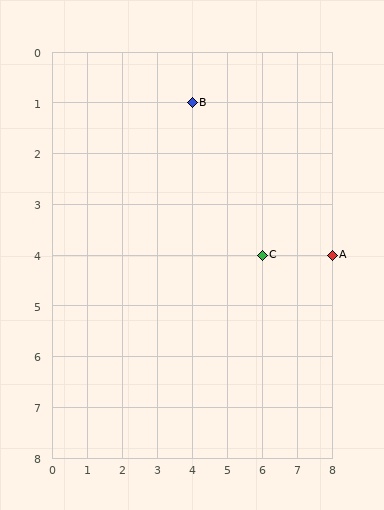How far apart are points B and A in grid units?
Points B and A are 4 columns and 3 rows apart (about 5.0 grid units diagonally).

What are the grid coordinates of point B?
Point B is at grid coordinates (4, 1).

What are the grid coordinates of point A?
Point A is at grid coordinates (8, 4).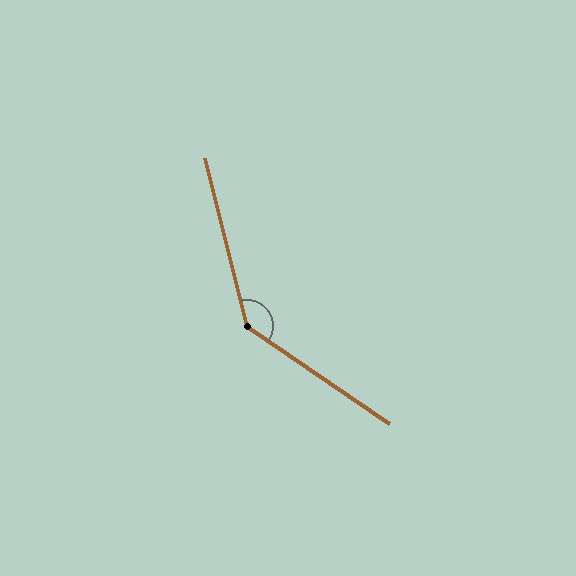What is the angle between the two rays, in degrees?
Approximately 138 degrees.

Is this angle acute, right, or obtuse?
It is obtuse.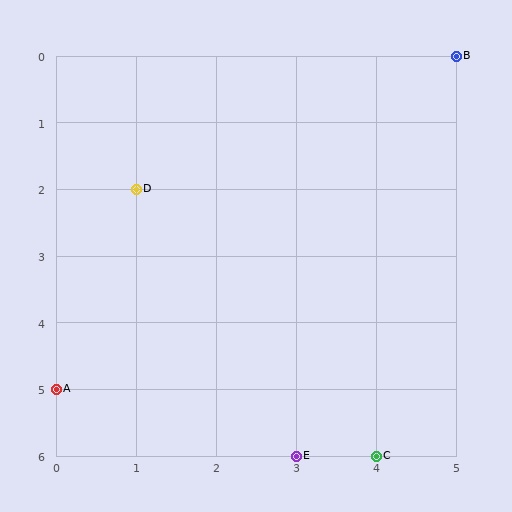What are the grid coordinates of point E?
Point E is at grid coordinates (3, 6).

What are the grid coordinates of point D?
Point D is at grid coordinates (1, 2).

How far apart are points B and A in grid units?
Points B and A are 5 columns and 5 rows apart (about 7.1 grid units diagonally).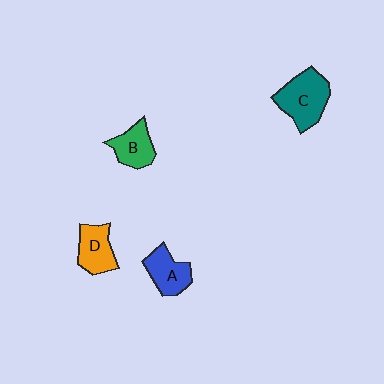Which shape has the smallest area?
Shape B (green).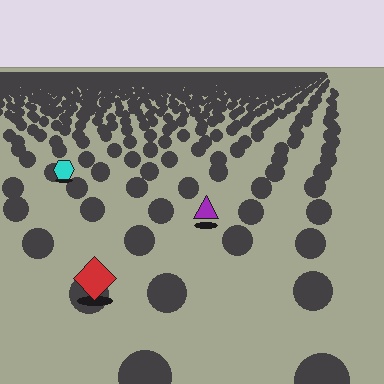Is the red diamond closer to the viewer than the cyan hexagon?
Yes. The red diamond is closer — you can tell from the texture gradient: the ground texture is coarser near it.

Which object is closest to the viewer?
The red diamond is closest. The texture marks near it are larger and more spread out.